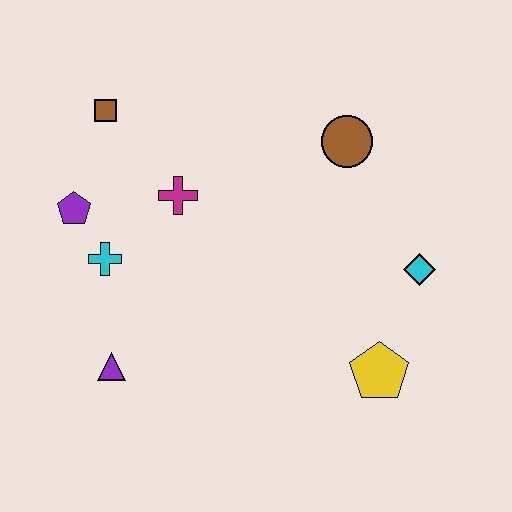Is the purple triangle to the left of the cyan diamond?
Yes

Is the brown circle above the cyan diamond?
Yes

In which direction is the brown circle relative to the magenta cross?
The brown circle is to the right of the magenta cross.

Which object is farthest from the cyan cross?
The cyan diamond is farthest from the cyan cross.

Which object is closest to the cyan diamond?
The yellow pentagon is closest to the cyan diamond.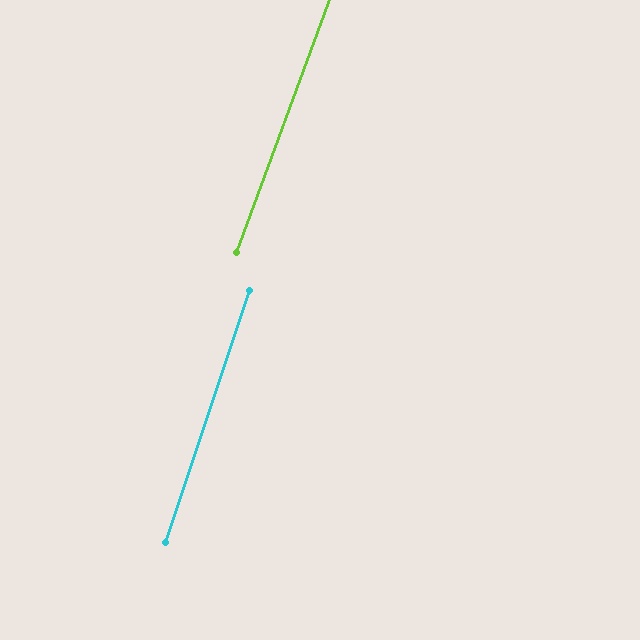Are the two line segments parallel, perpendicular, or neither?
Parallel — their directions differ by only 1.6°.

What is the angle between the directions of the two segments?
Approximately 2 degrees.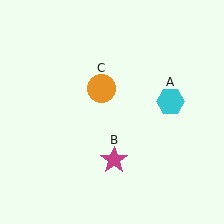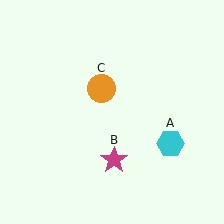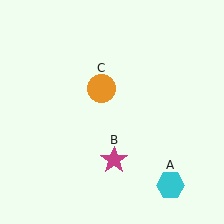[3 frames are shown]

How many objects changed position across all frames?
1 object changed position: cyan hexagon (object A).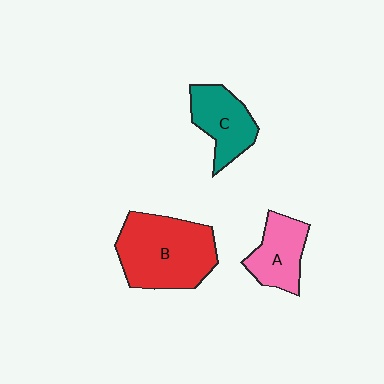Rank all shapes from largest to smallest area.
From largest to smallest: B (red), C (teal), A (pink).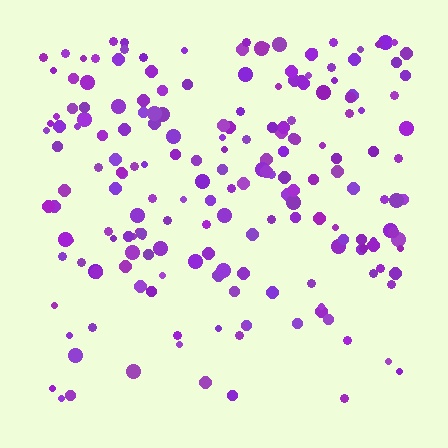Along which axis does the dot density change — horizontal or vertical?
Vertical.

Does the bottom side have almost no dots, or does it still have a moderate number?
Still a moderate number, just noticeably fewer than the top.